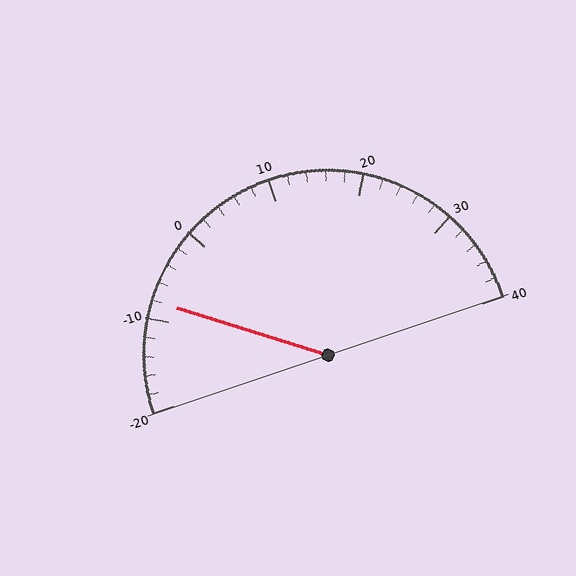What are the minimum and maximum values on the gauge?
The gauge ranges from -20 to 40.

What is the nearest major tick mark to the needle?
The nearest major tick mark is -10.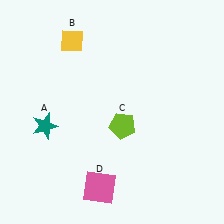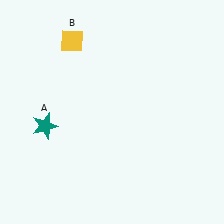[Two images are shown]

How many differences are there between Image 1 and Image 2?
There are 2 differences between the two images.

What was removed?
The pink square (D), the lime pentagon (C) were removed in Image 2.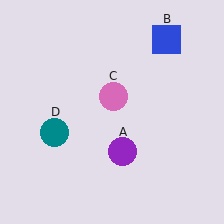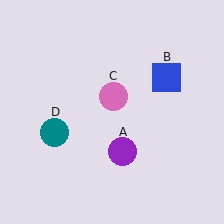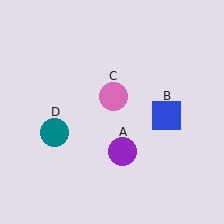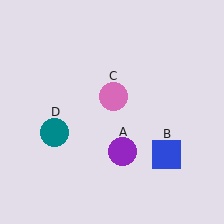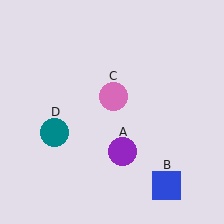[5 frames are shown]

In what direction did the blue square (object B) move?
The blue square (object B) moved down.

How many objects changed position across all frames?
1 object changed position: blue square (object B).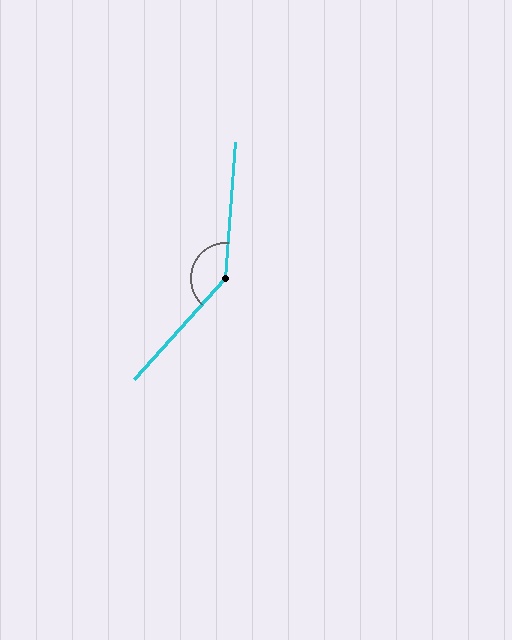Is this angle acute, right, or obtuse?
It is obtuse.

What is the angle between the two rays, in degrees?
Approximately 142 degrees.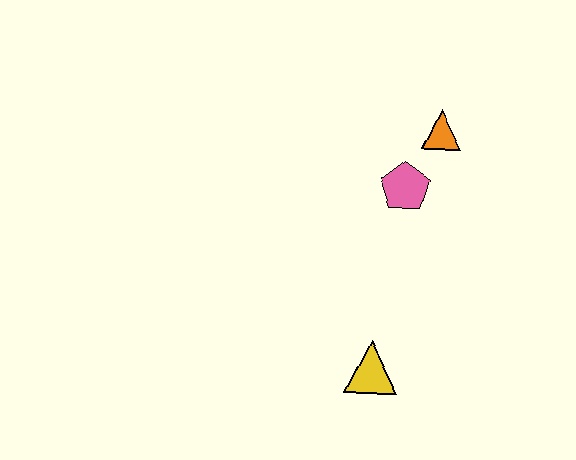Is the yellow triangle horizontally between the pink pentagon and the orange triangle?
No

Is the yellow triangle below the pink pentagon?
Yes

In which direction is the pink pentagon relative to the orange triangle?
The pink pentagon is below the orange triangle.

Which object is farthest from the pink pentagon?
The yellow triangle is farthest from the pink pentagon.